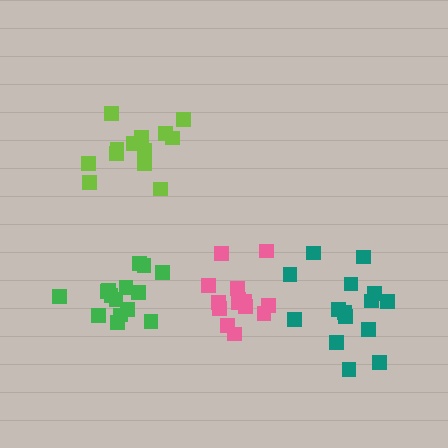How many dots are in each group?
Group 1: 15 dots, Group 2: 14 dots, Group 3: 15 dots, Group 4: 14 dots (58 total).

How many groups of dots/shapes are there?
There are 4 groups.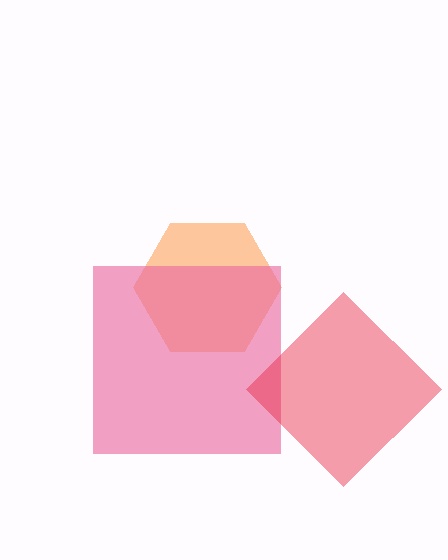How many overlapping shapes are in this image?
There are 3 overlapping shapes in the image.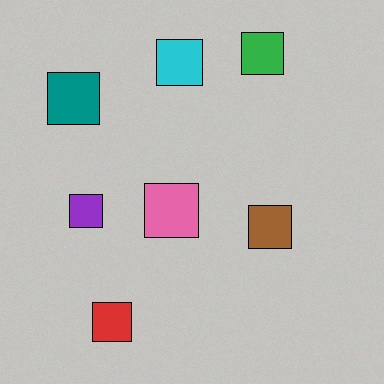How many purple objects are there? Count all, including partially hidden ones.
There is 1 purple object.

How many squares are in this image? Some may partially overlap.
There are 7 squares.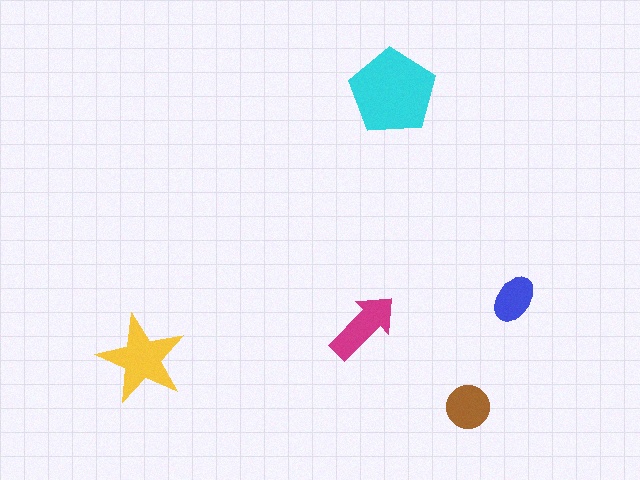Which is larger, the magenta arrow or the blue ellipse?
The magenta arrow.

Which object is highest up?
The cyan pentagon is topmost.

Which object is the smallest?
The blue ellipse.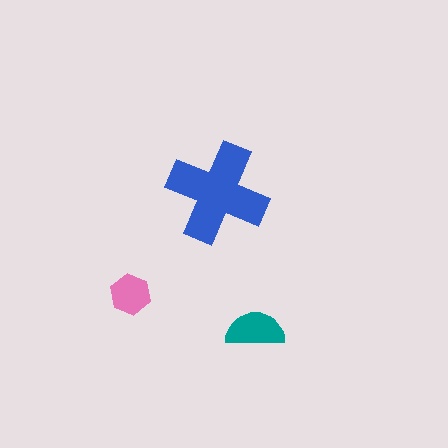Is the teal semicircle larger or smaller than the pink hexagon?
Larger.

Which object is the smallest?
The pink hexagon.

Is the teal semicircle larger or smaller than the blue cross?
Smaller.